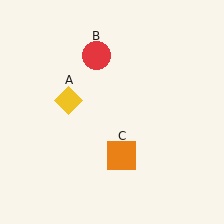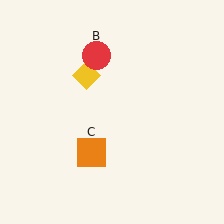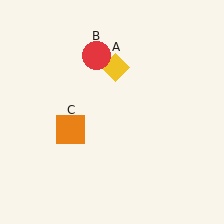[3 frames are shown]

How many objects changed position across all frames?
2 objects changed position: yellow diamond (object A), orange square (object C).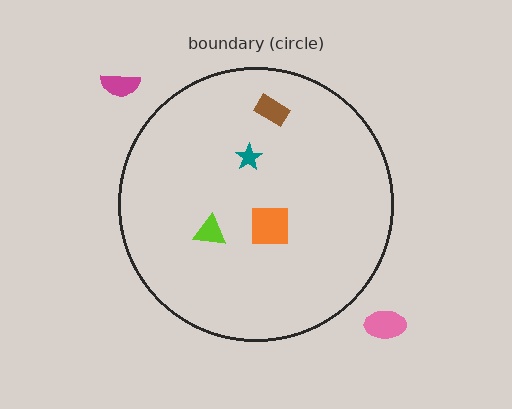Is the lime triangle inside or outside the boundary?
Inside.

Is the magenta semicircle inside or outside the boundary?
Outside.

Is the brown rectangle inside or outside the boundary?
Inside.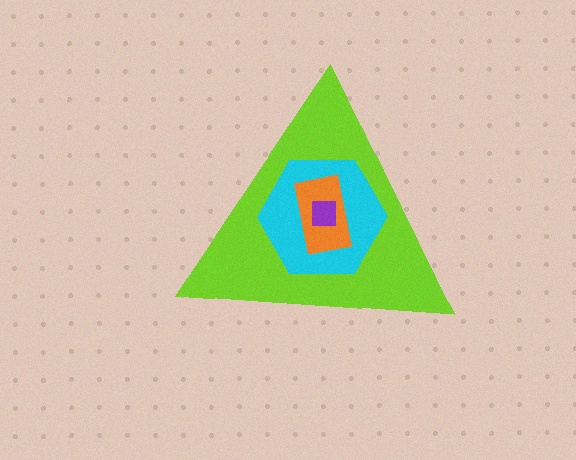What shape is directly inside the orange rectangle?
The purple square.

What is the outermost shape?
The lime triangle.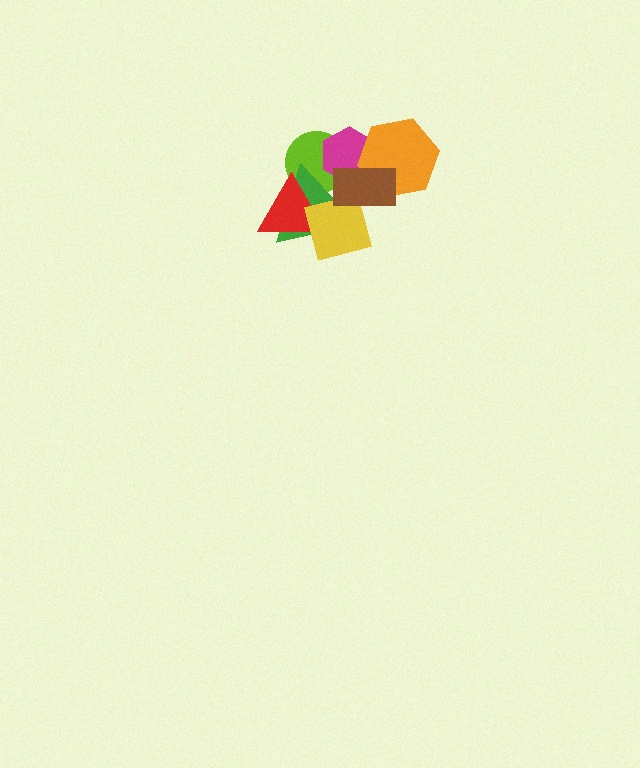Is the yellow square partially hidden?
Yes, it is partially covered by another shape.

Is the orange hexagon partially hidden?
Yes, it is partially covered by another shape.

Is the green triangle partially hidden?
Yes, it is partially covered by another shape.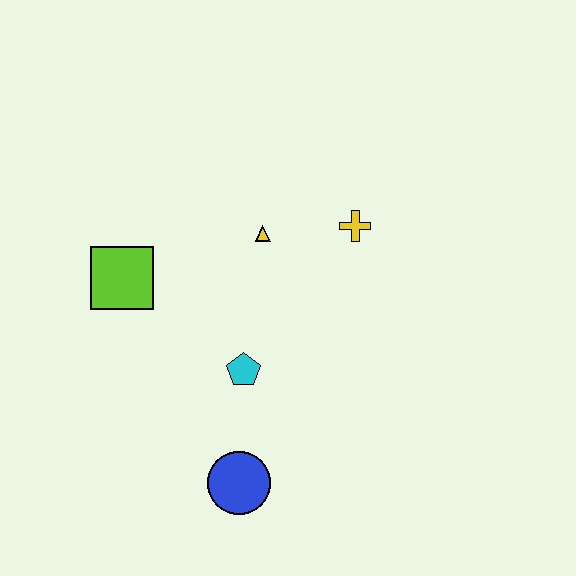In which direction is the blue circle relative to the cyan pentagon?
The blue circle is below the cyan pentagon.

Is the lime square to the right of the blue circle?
No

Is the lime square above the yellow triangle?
No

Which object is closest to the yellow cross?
The yellow triangle is closest to the yellow cross.